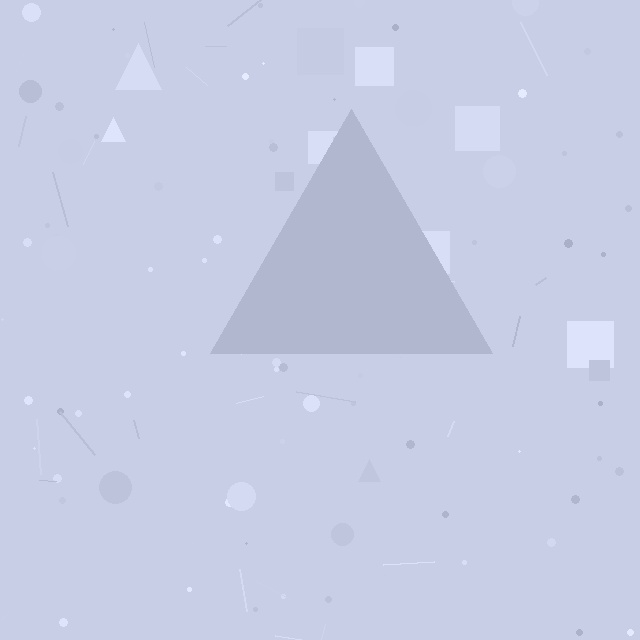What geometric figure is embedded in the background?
A triangle is embedded in the background.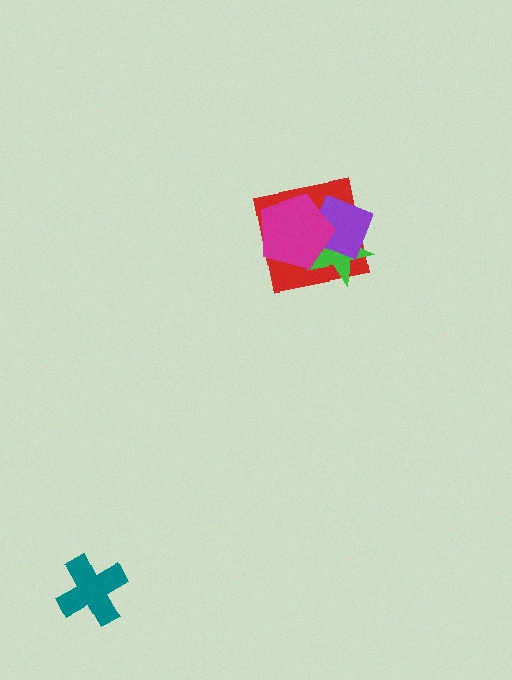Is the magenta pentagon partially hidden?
No, no other shape covers it.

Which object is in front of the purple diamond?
The magenta pentagon is in front of the purple diamond.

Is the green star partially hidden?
Yes, it is partially covered by another shape.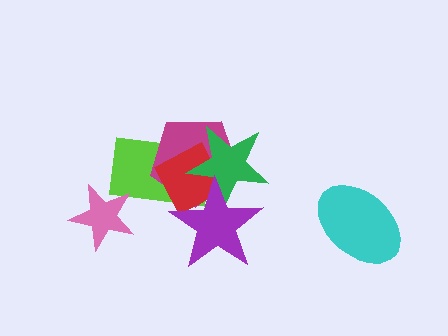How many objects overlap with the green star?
4 objects overlap with the green star.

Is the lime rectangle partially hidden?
Yes, it is partially covered by another shape.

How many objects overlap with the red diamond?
4 objects overlap with the red diamond.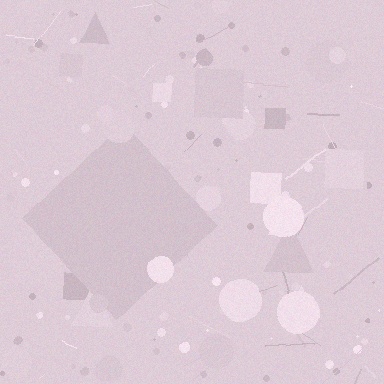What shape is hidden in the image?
A diamond is hidden in the image.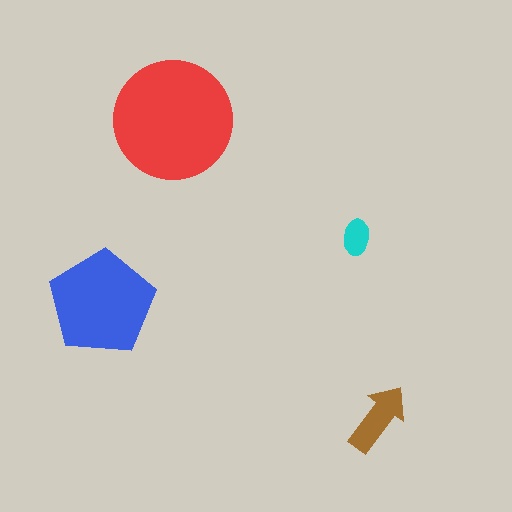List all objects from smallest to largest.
The cyan ellipse, the brown arrow, the blue pentagon, the red circle.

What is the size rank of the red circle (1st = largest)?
1st.